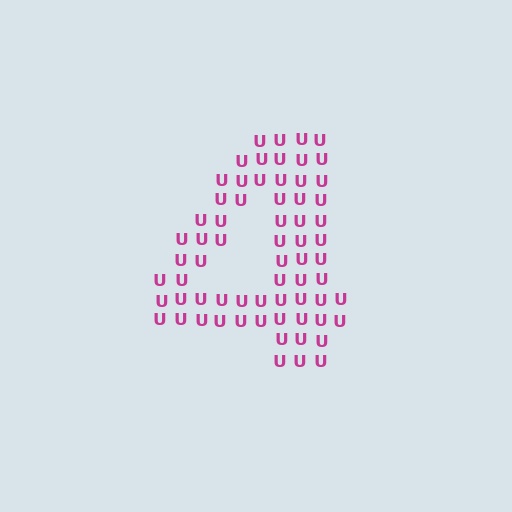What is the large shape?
The large shape is the digit 4.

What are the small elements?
The small elements are letter U's.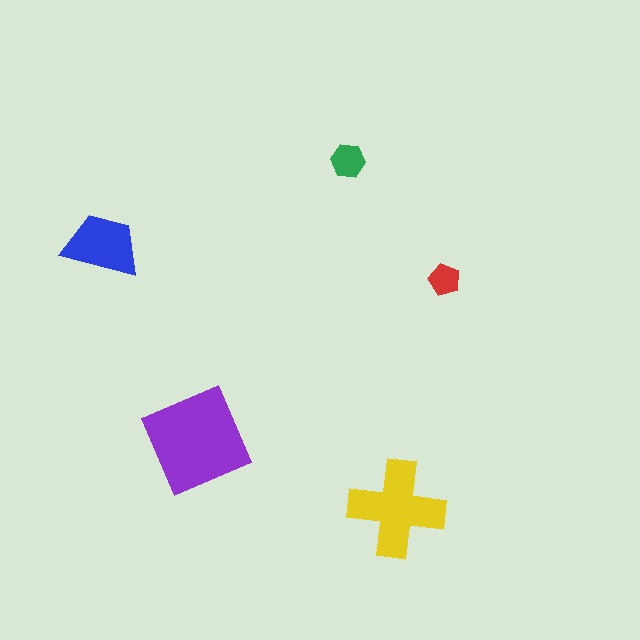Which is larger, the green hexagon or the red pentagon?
The green hexagon.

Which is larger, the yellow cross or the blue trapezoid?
The yellow cross.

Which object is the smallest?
The red pentagon.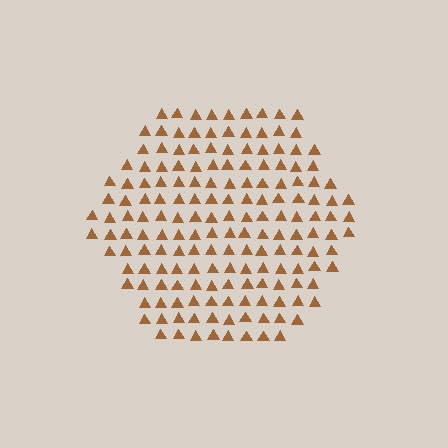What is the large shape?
The large shape is a hexagon.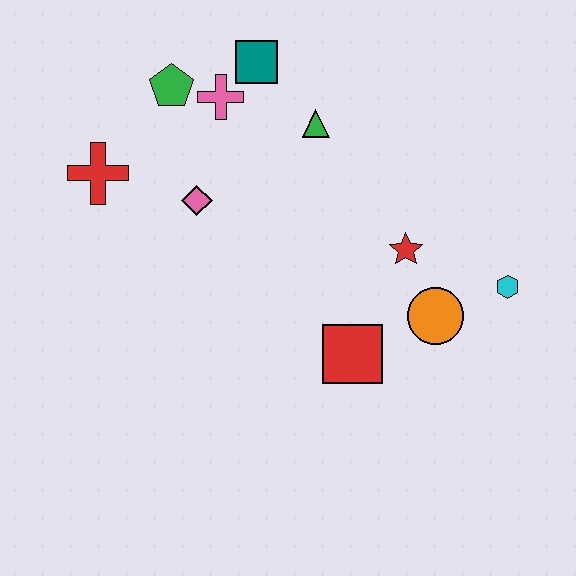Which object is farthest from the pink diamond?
The cyan hexagon is farthest from the pink diamond.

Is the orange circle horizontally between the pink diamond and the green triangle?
No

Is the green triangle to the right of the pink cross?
Yes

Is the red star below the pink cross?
Yes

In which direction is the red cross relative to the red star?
The red cross is to the left of the red star.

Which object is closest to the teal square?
The pink cross is closest to the teal square.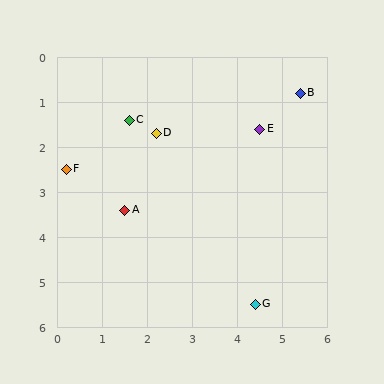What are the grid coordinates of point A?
Point A is at approximately (1.5, 3.4).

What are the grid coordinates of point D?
Point D is at approximately (2.2, 1.7).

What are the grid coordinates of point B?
Point B is at approximately (5.4, 0.8).